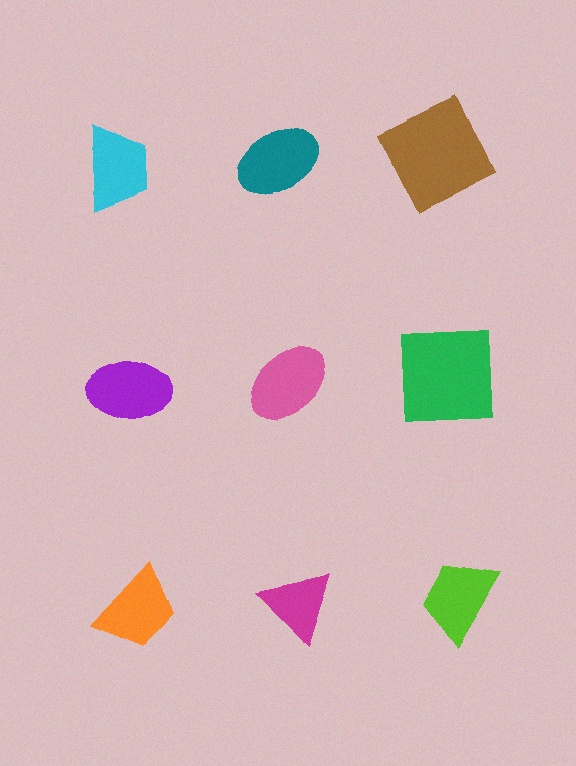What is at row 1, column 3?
A brown square.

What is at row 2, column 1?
A purple ellipse.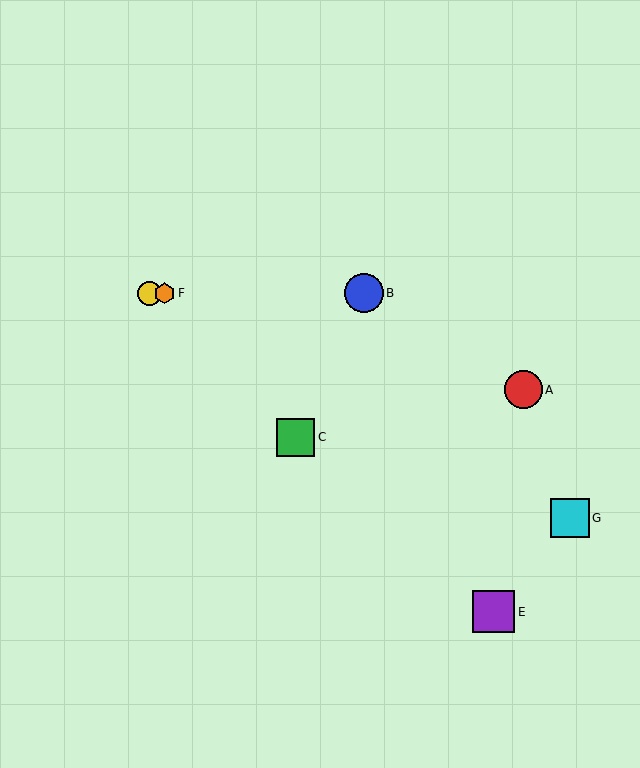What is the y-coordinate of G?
Object G is at y≈518.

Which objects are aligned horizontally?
Objects B, D, F are aligned horizontally.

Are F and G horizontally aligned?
No, F is at y≈293 and G is at y≈518.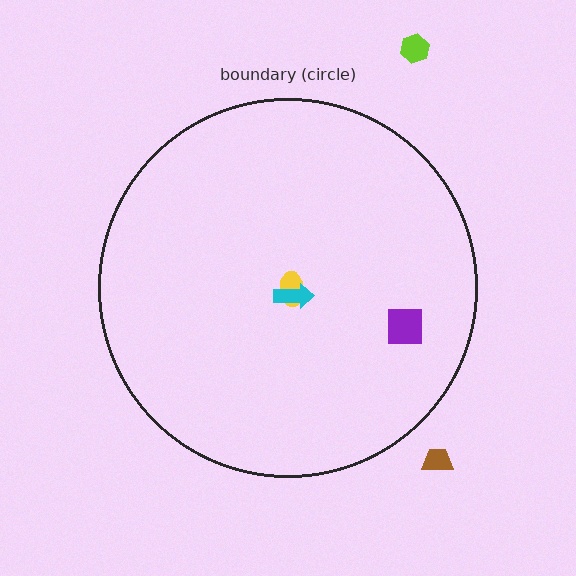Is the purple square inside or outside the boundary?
Inside.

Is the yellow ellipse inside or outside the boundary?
Inside.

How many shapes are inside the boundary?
3 inside, 2 outside.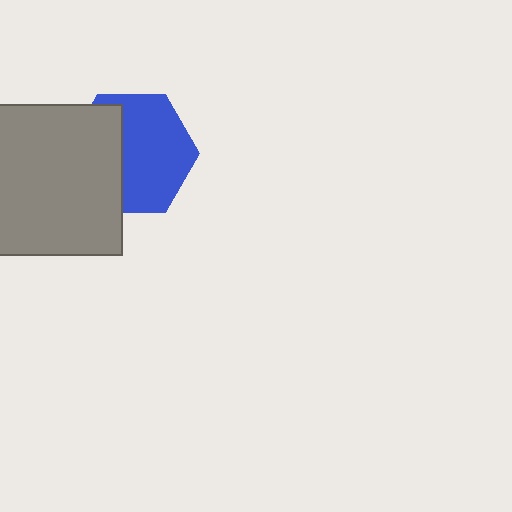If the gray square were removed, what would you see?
You would see the complete blue hexagon.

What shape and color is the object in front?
The object in front is a gray square.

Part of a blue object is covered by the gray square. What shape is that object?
It is a hexagon.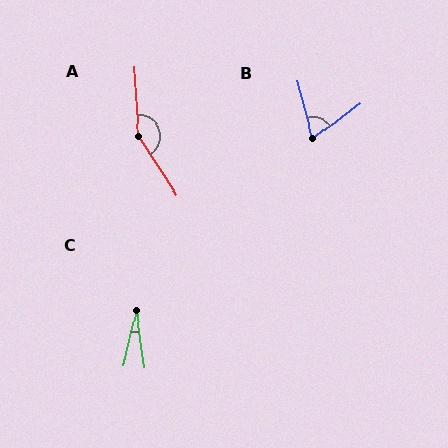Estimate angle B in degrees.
Approximately 68 degrees.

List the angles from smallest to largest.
C (21°), B (68°), A (151°).